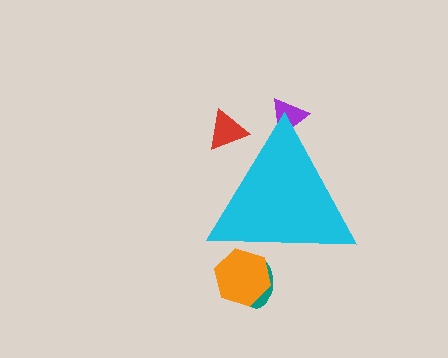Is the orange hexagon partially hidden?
Yes, the orange hexagon is partially hidden behind the cyan triangle.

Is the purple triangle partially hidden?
Yes, the purple triangle is partially hidden behind the cyan triangle.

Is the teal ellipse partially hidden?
Yes, the teal ellipse is partially hidden behind the cyan triangle.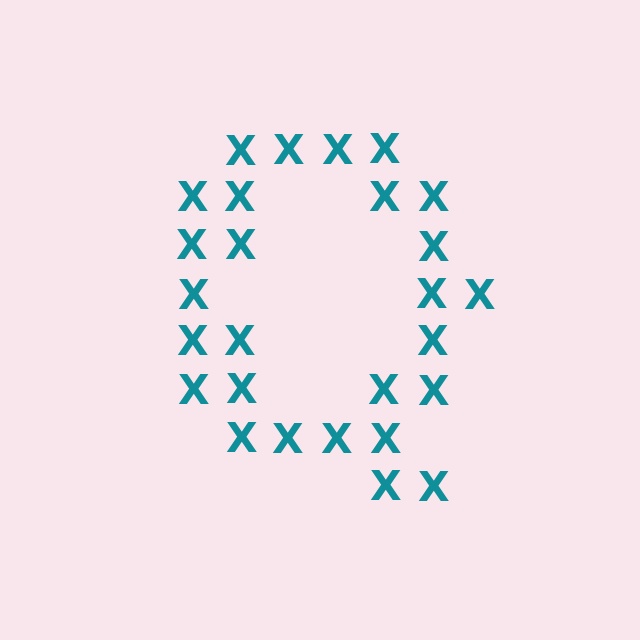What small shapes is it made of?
It is made of small letter X's.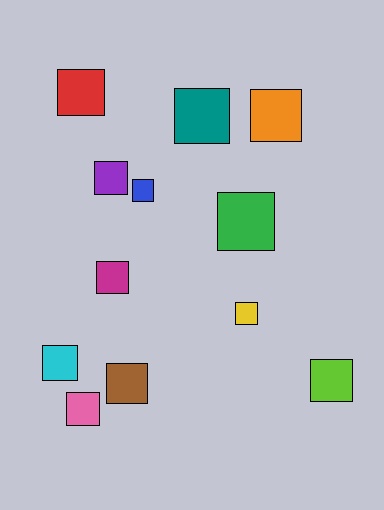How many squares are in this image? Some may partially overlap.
There are 12 squares.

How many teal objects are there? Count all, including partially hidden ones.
There is 1 teal object.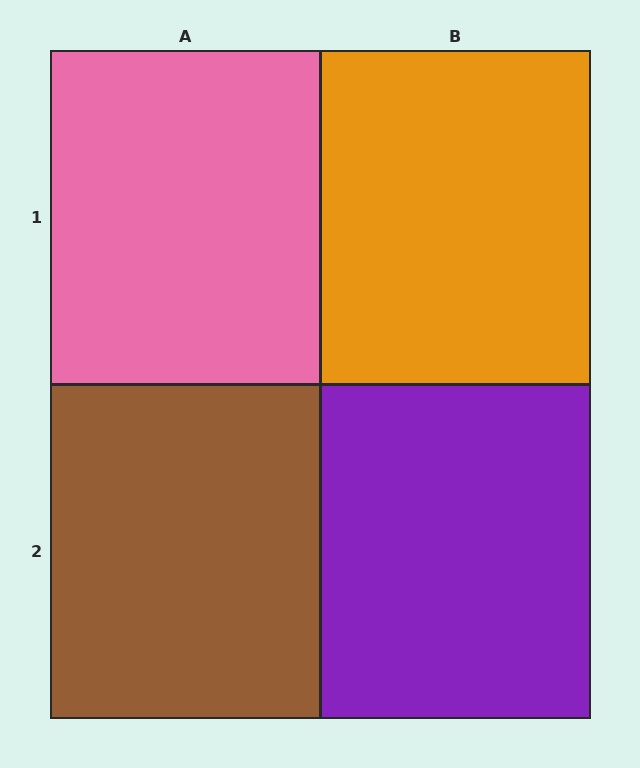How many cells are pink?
1 cell is pink.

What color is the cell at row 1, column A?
Pink.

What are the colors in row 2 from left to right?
Brown, purple.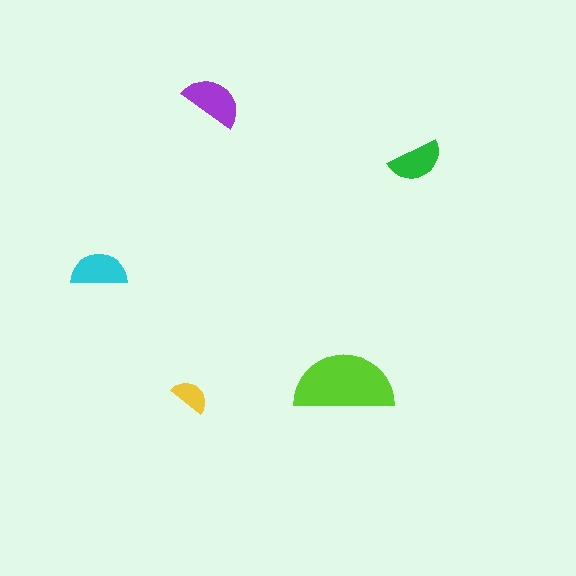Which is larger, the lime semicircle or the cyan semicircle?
The lime one.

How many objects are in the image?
There are 5 objects in the image.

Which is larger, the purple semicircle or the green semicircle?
The purple one.